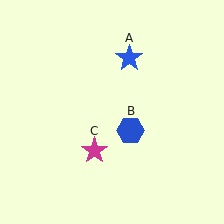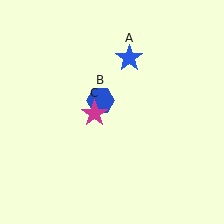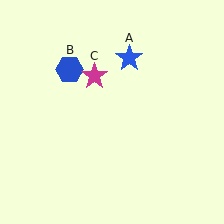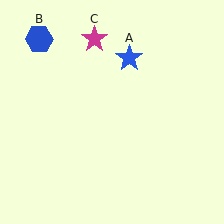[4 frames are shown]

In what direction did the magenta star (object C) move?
The magenta star (object C) moved up.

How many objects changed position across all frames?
2 objects changed position: blue hexagon (object B), magenta star (object C).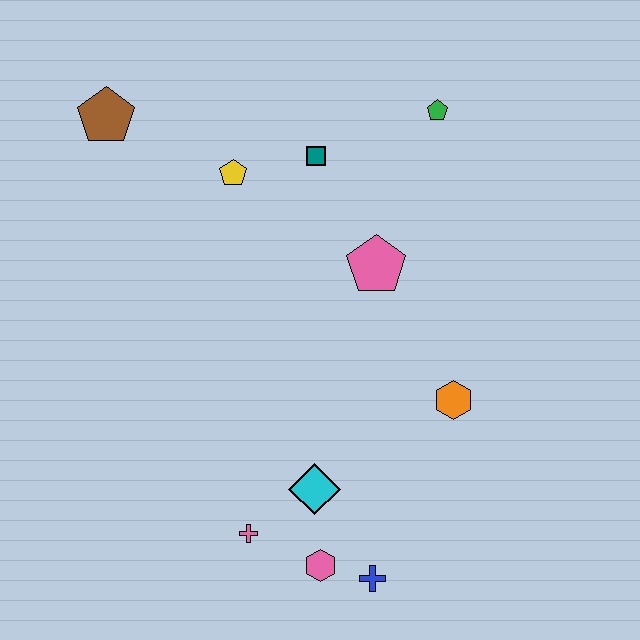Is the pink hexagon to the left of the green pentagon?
Yes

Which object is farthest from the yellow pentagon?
The blue cross is farthest from the yellow pentagon.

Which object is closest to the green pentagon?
The teal square is closest to the green pentagon.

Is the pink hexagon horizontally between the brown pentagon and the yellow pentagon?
No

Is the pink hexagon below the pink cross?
Yes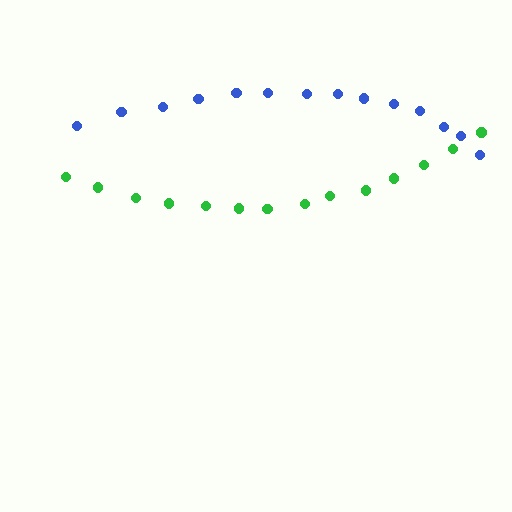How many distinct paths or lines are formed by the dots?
There are 2 distinct paths.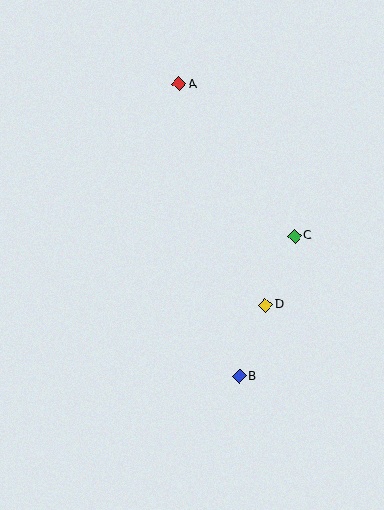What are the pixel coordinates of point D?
Point D is at (265, 305).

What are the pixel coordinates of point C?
Point C is at (295, 236).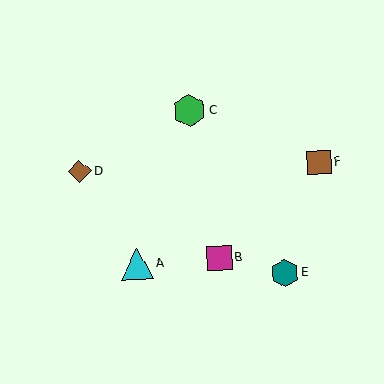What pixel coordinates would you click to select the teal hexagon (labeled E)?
Click at (285, 273) to select the teal hexagon E.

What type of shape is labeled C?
Shape C is a green hexagon.